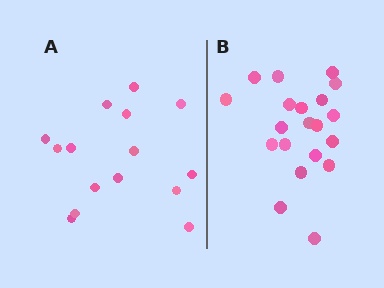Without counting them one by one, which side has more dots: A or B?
Region B (the right region) has more dots.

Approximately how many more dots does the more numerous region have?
Region B has about 5 more dots than region A.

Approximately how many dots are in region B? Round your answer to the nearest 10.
About 20 dots.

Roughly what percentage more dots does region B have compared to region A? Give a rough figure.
About 35% more.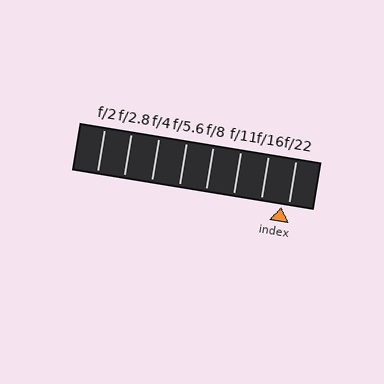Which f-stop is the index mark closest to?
The index mark is closest to f/22.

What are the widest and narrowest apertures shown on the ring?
The widest aperture shown is f/2 and the narrowest is f/22.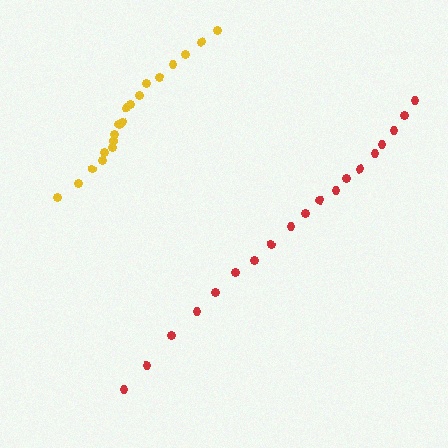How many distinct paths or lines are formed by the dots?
There are 2 distinct paths.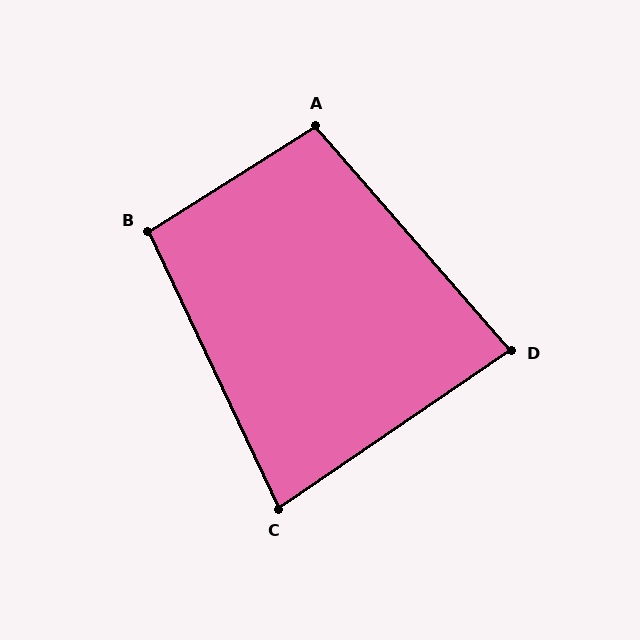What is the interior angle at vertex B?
Approximately 97 degrees (obtuse).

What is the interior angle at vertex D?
Approximately 83 degrees (acute).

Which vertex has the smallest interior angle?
C, at approximately 81 degrees.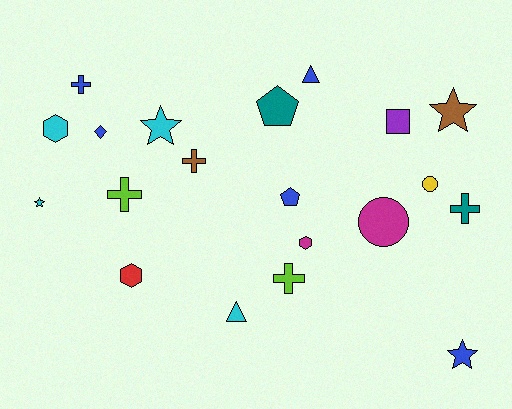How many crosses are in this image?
There are 5 crosses.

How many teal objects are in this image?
There are 2 teal objects.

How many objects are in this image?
There are 20 objects.